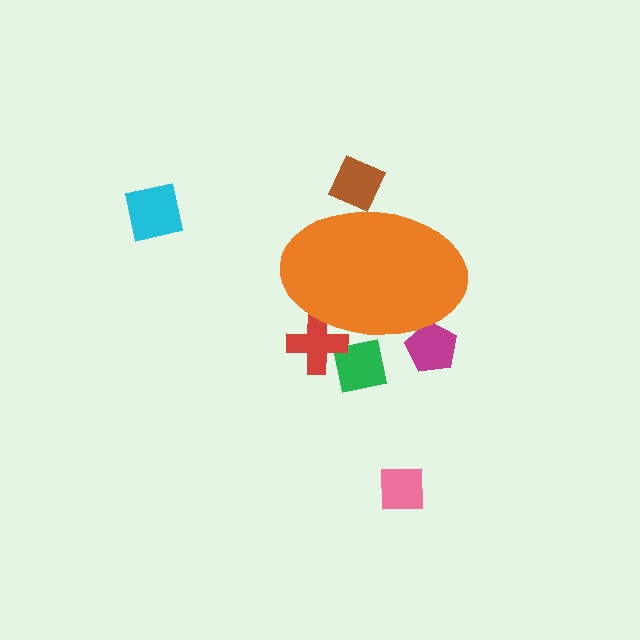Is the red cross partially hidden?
Yes, the red cross is partially hidden behind the orange ellipse.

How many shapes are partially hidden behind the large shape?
4 shapes are partially hidden.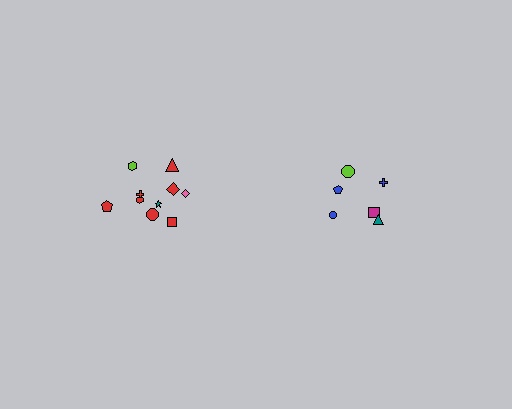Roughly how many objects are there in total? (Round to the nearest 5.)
Roughly 15 objects in total.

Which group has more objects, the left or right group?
The left group.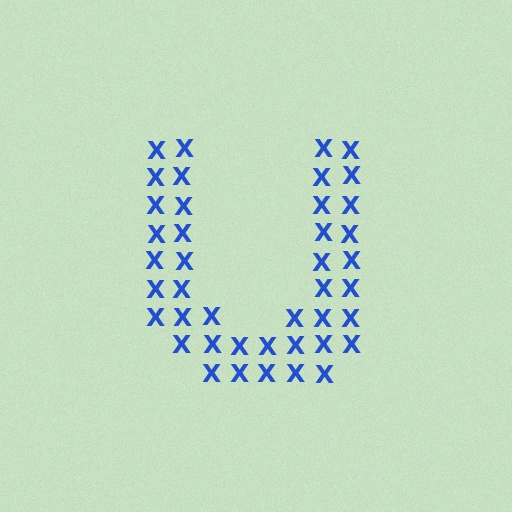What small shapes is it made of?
It is made of small letter X's.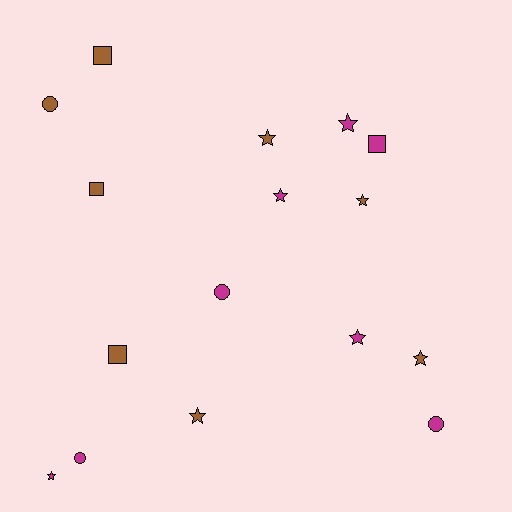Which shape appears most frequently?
Star, with 8 objects.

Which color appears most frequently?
Brown, with 8 objects.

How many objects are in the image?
There are 16 objects.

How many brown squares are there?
There are 3 brown squares.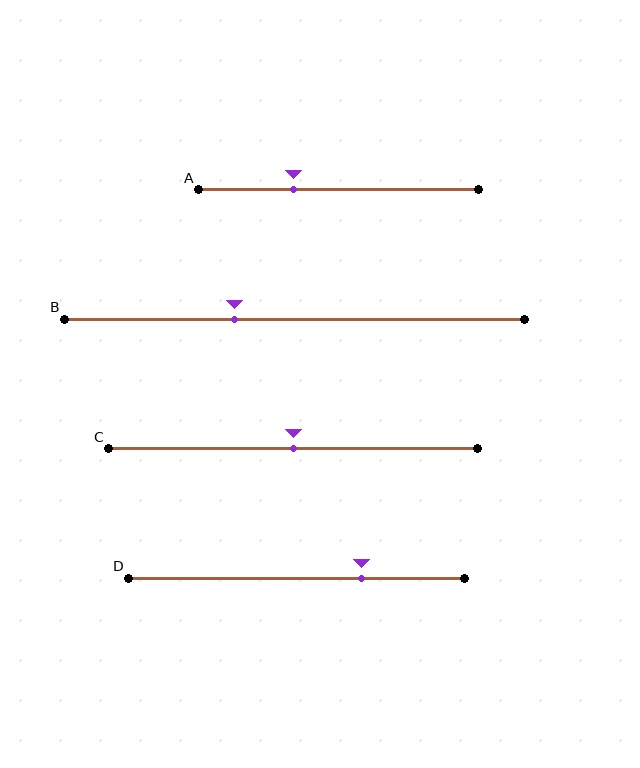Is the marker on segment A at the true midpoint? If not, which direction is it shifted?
No, the marker on segment A is shifted to the left by about 16% of the segment length.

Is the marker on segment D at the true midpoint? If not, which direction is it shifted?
No, the marker on segment D is shifted to the right by about 19% of the segment length.